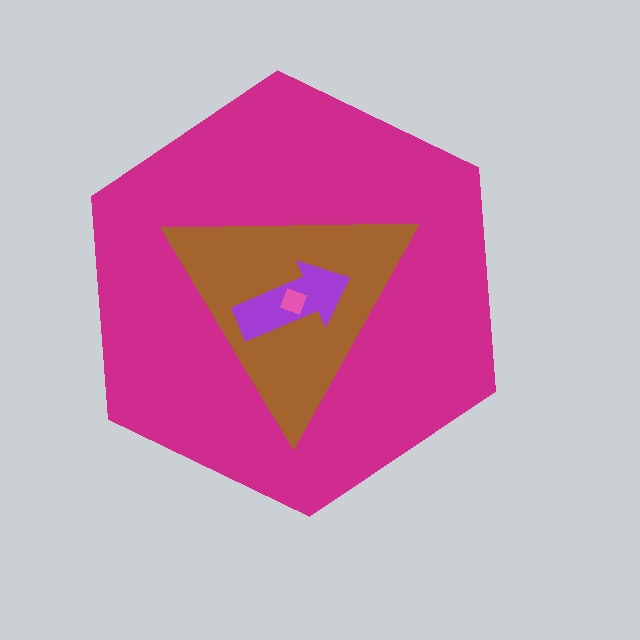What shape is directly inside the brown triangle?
The purple arrow.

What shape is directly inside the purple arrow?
The pink diamond.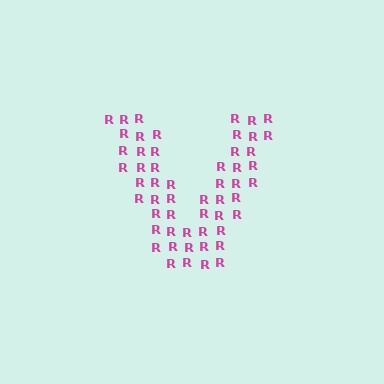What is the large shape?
The large shape is the letter V.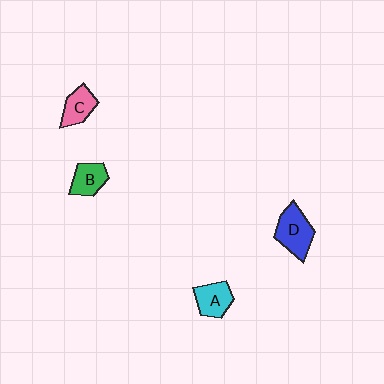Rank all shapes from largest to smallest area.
From largest to smallest: D (blue), A (cyan), B (green), C (pink).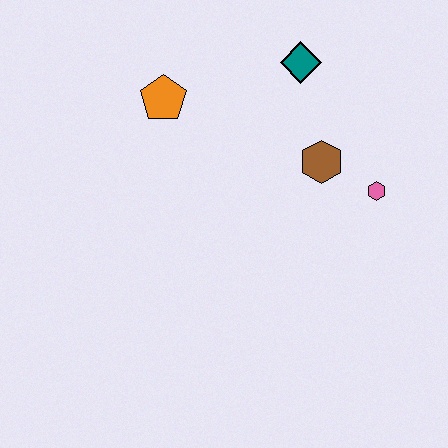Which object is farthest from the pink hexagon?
The orange pentagon is farthest from the pink hexagon.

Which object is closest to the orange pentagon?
The teal diamond is closest to the orange pentagon.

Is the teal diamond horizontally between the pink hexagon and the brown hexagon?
No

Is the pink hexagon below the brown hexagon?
Yes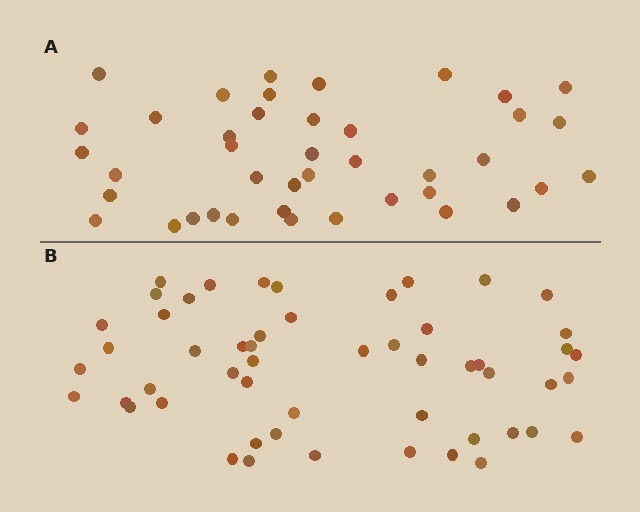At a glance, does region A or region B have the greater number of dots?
Region B (the bottom region) has more dots.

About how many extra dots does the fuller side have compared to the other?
Region B has roughly 12 or so more dots than region A.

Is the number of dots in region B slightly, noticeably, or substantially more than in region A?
Region B has noticeably more, but not dramatically so. The ratio is roughly 1.3 to 1.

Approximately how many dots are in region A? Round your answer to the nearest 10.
About 40 dots. (The exact count is 41, which rounds to 40.)